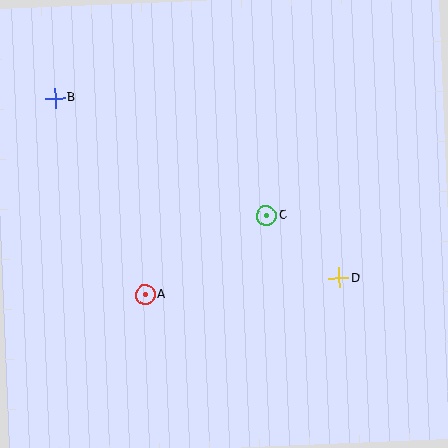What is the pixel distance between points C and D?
The distance between C and D is 96 pixels.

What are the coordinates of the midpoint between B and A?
The midpoint between B and A is at (100, 196).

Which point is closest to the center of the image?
Point C at (266, 216) is closest to the center.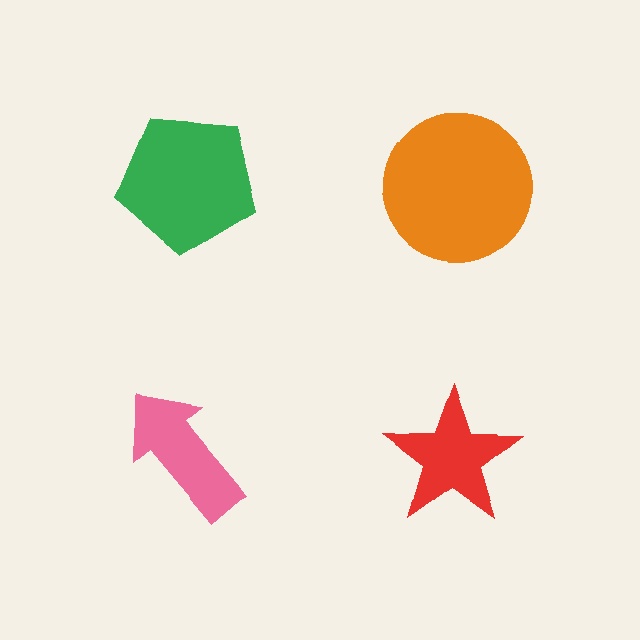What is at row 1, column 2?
An orange circle.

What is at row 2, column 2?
A red star.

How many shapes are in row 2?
2 shapes.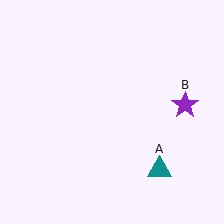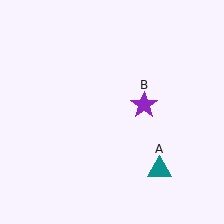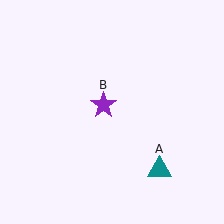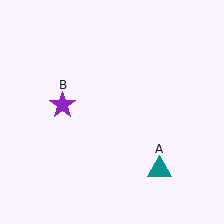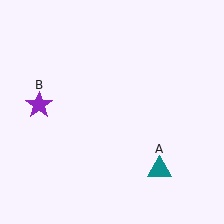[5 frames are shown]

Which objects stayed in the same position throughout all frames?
Teal triangle (object A) remained stationary.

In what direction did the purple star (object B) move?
The purple star (object B) moved left.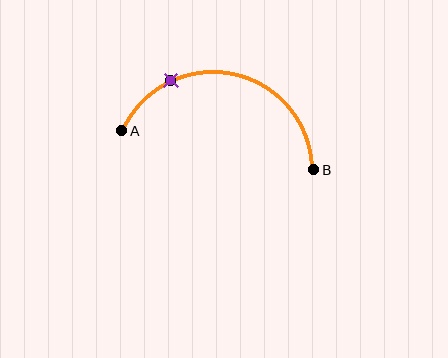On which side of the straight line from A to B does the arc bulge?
The arc bulges above the straight line connecting A and B.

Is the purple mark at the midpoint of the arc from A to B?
No. The purple mark lies on the arc but is closer to endpoint A. The arc midpoint would be at the point on the curve equidistant along the arc from both A and B.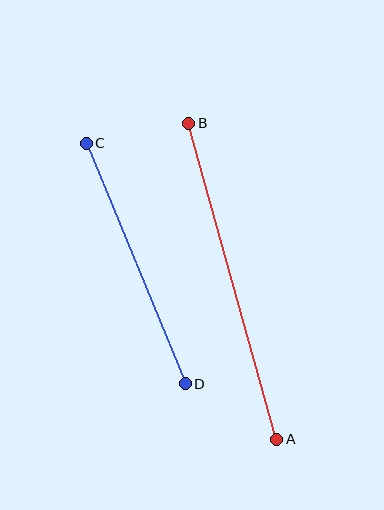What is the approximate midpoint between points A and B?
The midpoint is at approximately (233, 281) pixels.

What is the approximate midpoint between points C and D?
The midpoint is at approximately (136, 263) pixels.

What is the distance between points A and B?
The distance is approximately 328 pixels.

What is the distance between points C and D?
The distance is approximately 260 pixels.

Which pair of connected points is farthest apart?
Points A and B are farthest apart.